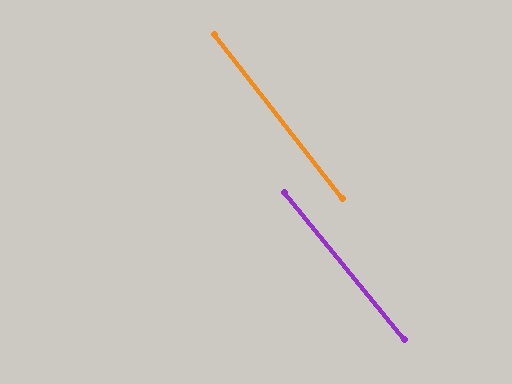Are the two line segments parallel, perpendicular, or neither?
Parallel — their directions differ by only 0.9°.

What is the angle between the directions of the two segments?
Approximately 1 degree.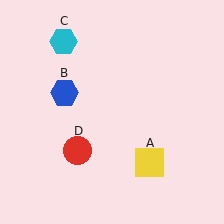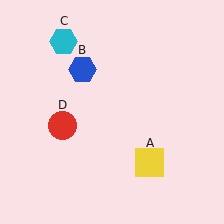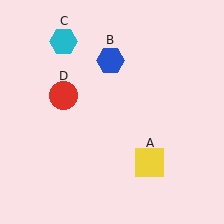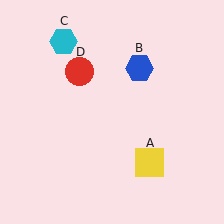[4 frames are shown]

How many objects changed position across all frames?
2 objects changed position: blue hexagon (object B), red circle (object D).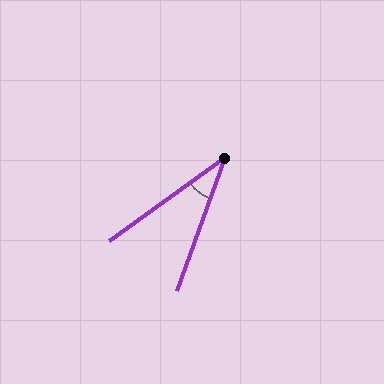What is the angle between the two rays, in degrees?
Approximately 34 degrees.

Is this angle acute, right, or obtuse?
It is acute.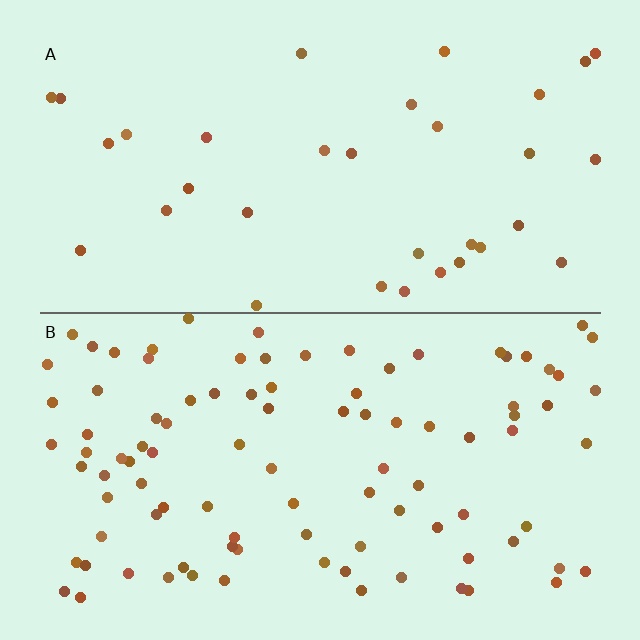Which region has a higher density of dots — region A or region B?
B (the bottom).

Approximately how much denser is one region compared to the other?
Approximately 2.9× — region B over region A.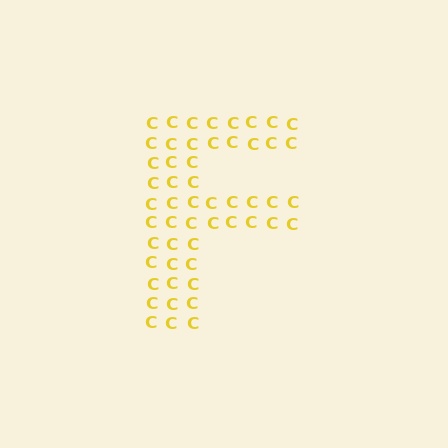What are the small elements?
The small elements are letter C's.